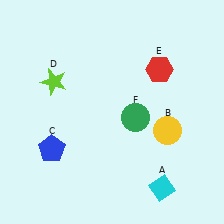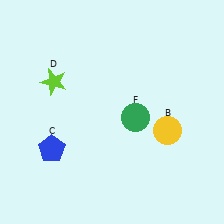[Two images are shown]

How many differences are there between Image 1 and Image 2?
There are 2 differences between the two images.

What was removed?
The cyan diamond (A), the red hexagon (E) were removed in Image 2.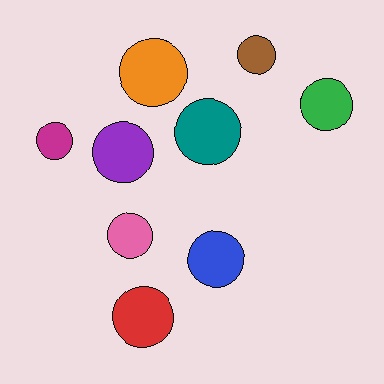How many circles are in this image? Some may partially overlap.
There are 9 circles.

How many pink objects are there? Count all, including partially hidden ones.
There is 1 pink object.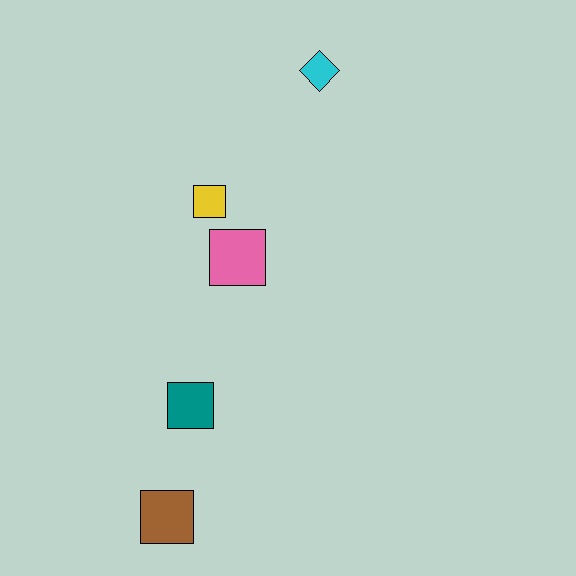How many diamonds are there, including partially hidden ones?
There is 1 diamond.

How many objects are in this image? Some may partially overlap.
There are 5 objects.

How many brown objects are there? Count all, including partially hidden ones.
There is 1 brown object.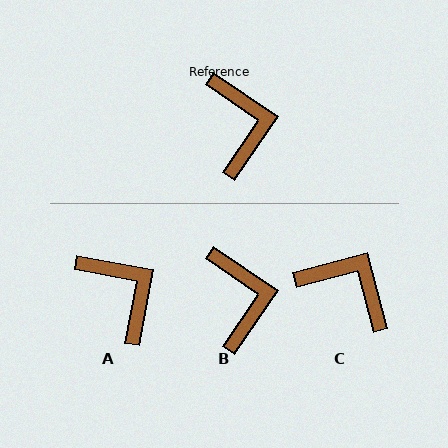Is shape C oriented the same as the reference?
No, it is off by about 49 degrees.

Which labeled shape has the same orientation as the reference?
B.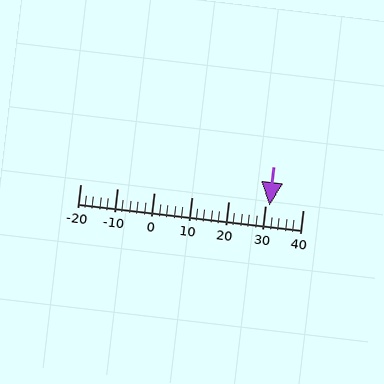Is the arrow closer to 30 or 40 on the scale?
The arrow is closer to 30.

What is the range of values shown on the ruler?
The ruler shows values from -20 to 40.